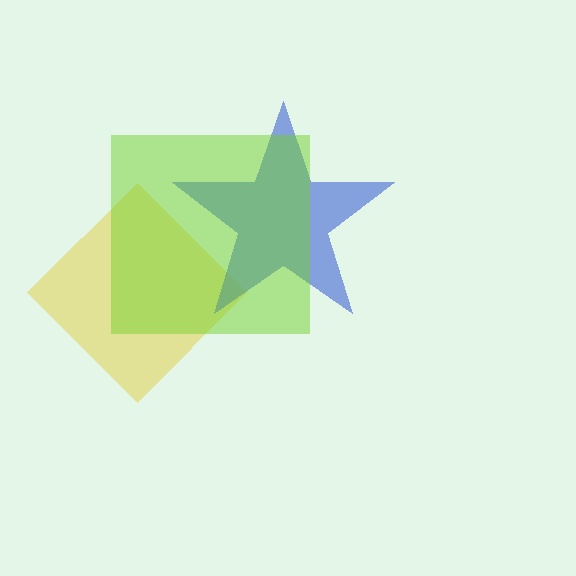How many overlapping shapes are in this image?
There are 3 overlapping shapes in the image.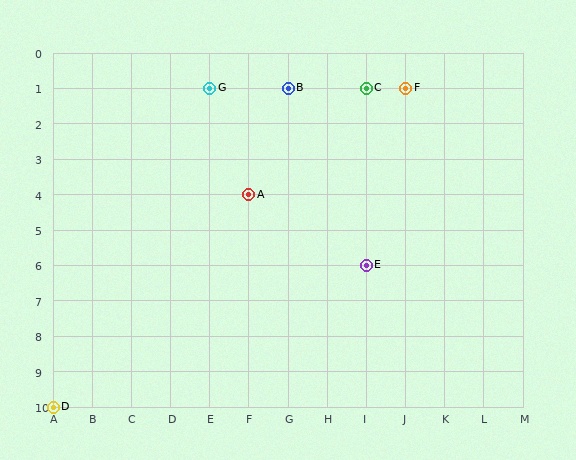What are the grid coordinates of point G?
Point G is at grid coordinates (E, 1).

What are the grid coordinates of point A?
Point A is at grid coordinates (F, 4).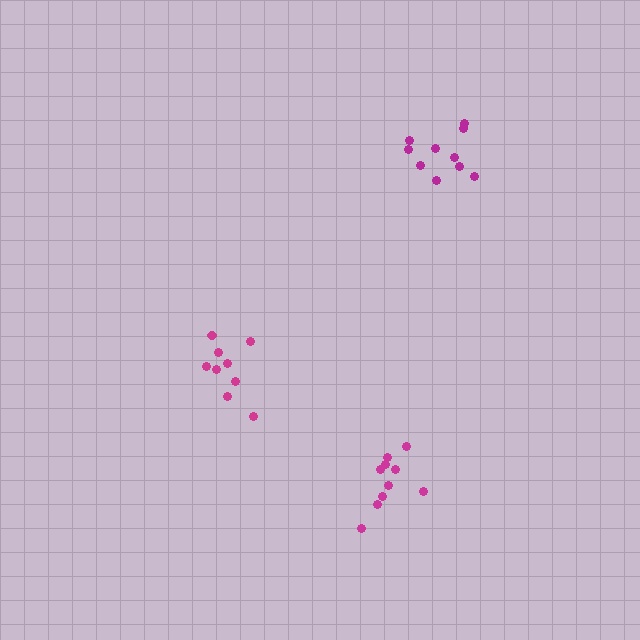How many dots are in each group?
Group 1: 9 dots, Group 2: 10 dots, Group 3: 10 dots (29 total).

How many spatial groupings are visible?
There are 3 spatial groupings.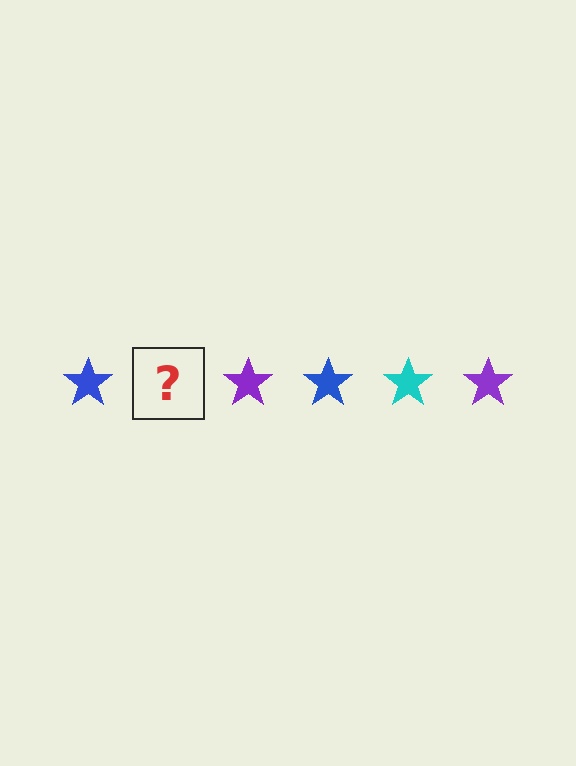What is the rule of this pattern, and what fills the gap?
The rule is that the pattern cycles through blue, cyan, purple stars. The gap should be filled with a cyan star.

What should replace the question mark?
The question mark should be replaced with a cyan star.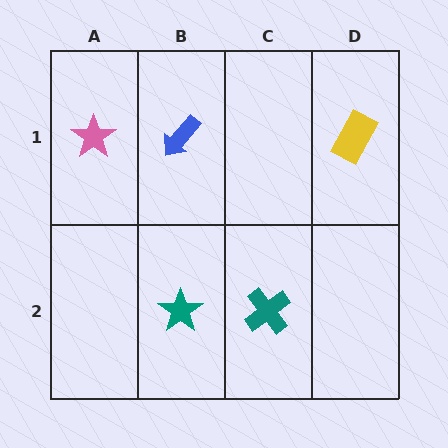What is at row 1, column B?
A blue arrow.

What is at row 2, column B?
A teal star.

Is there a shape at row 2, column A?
No, that cell is empty.